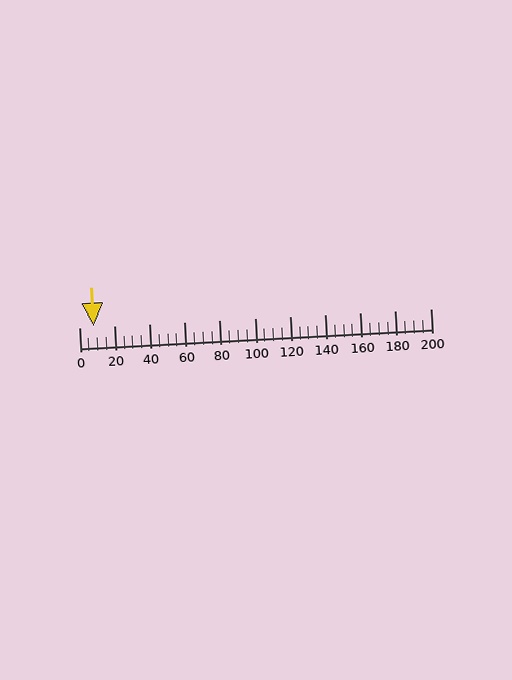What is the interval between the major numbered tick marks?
The major tick marks are spaced 20 units apart.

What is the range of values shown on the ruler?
The ruler shows values from 0 to 200.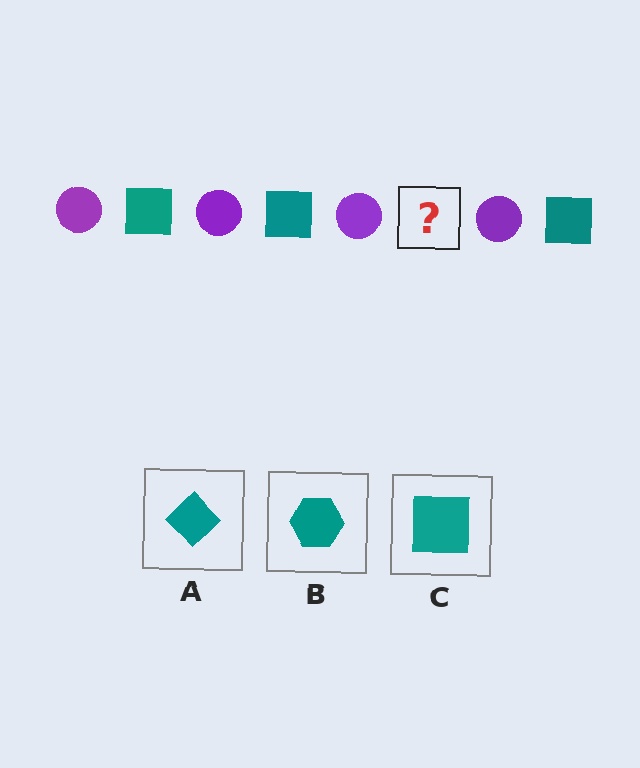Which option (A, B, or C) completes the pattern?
C.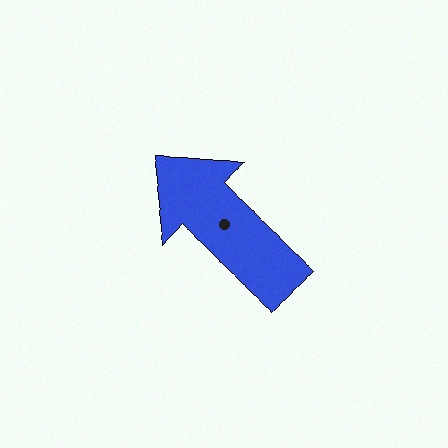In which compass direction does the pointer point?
Northwest.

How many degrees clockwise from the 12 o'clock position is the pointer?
Approximately 312 degrees.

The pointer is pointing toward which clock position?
Roughly 10 o'clock.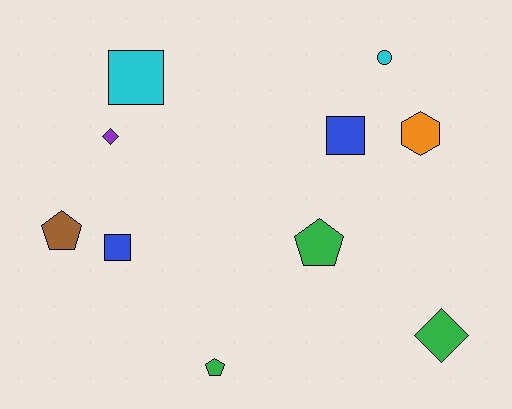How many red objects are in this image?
There are no red objects.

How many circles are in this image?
There is 1 circle.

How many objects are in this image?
There are 10 objects.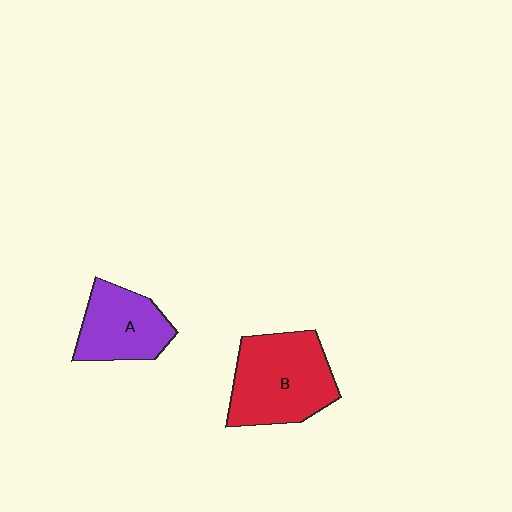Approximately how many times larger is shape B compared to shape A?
Approximately 1.4 times.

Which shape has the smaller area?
Shape A (purple).